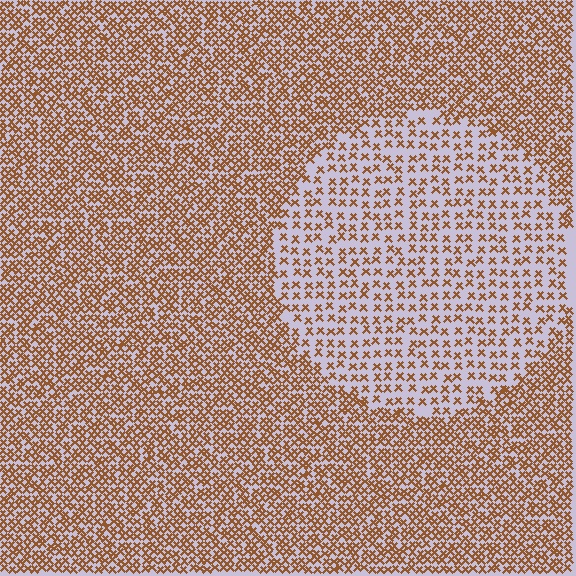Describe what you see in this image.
The image contains small brown elements arranged at two different densities. A circle-shaped region is visible where the elements are less densely packed than the surrounding area.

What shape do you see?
I see a circle.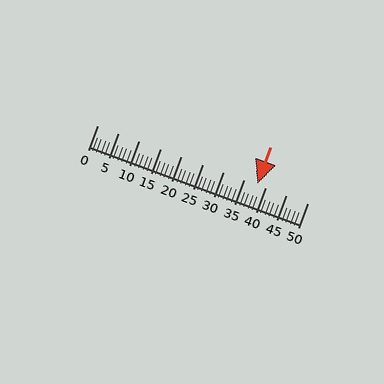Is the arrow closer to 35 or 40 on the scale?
The arrow is closer to 40.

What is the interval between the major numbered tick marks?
The major tick marks are spaced 5 units apart.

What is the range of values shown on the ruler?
The ruler shows values from 0 to 50.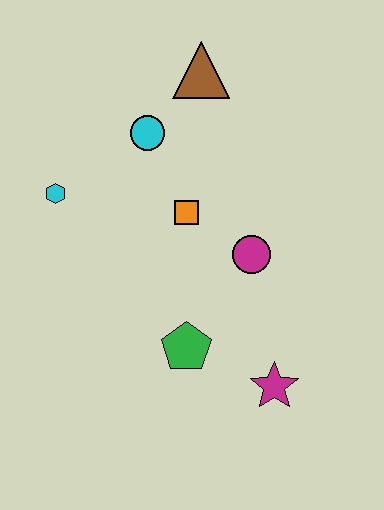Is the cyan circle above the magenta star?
Yes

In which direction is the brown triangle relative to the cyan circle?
The brown triangle is above the cyan circle.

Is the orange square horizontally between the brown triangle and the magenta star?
No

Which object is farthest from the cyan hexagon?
The magenta star is farthest from the cyan hexagon.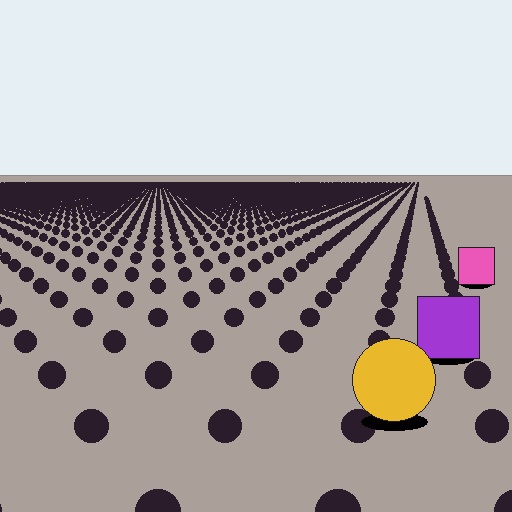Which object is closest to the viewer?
The yellow circle is closest. The texture marks near it are larger and more spread out.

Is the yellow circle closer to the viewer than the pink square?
Yes. The yellow circle is closer — you can tell from the texture gradient: the ground texture is coarser near it.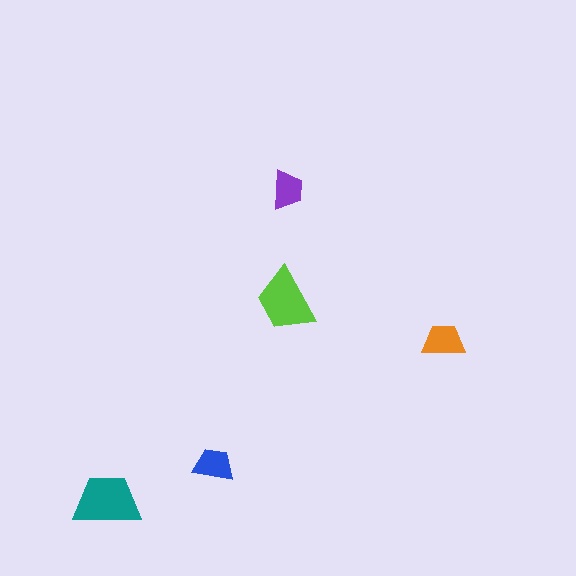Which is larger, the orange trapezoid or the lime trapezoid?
The lime one.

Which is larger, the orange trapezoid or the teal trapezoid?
The teal one.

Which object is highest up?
The purple trapezoid is topmost.